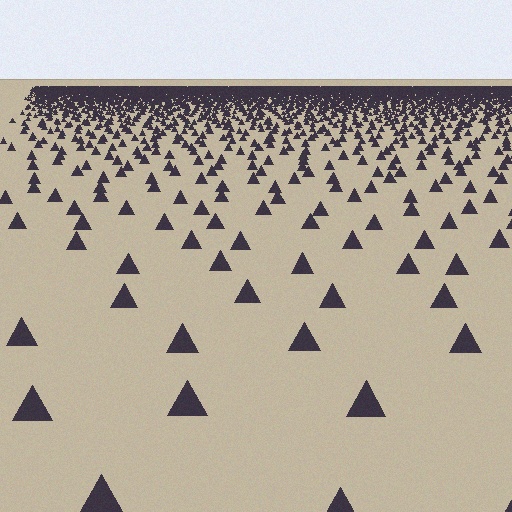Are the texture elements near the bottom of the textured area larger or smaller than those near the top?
Larger. Near the bottom, elements are closer to the viewer and appear at a bigger on-screen size.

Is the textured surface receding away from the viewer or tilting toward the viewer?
The surface is receding away from the viewer. Texture elements get smaller and denser toward the top.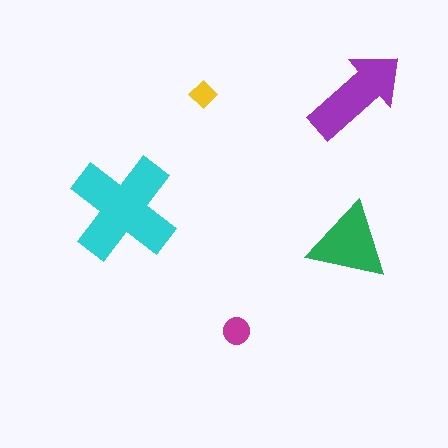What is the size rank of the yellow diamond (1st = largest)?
5th.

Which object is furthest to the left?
The cyan cross is leftmost.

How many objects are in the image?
There are 5 objects in the image.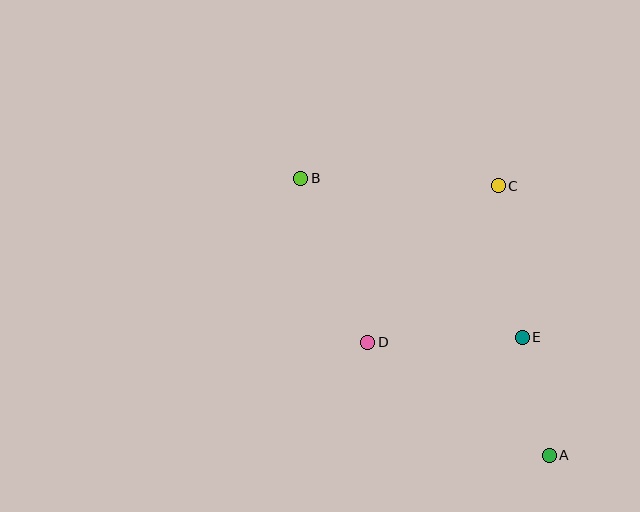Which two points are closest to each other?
Points A and E are closest to each other.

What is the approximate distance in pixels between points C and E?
The distance between C and E is approximately 153 pixels.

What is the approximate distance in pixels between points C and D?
The distance between C and D is approximately 203 pixels.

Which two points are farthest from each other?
Points A and B are farthest from each other.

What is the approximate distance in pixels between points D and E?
The distance between D and E is approximately 155 pixels.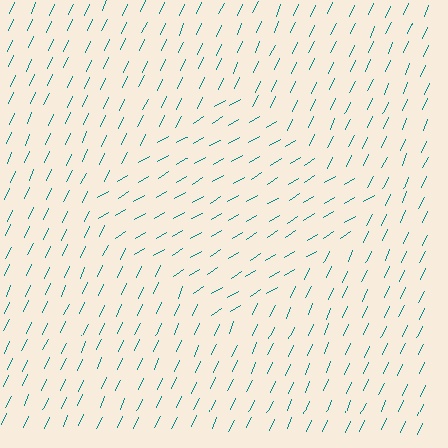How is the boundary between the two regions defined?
The boundary is defined purely by a change in line orientation (approximately 34 degrees difference). All lines are the same color and thickness.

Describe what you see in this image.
The image is filled with small teal line segments. A diamond region in the image has lines oriented differently from the surrounding lines, creating a visible texture boundary.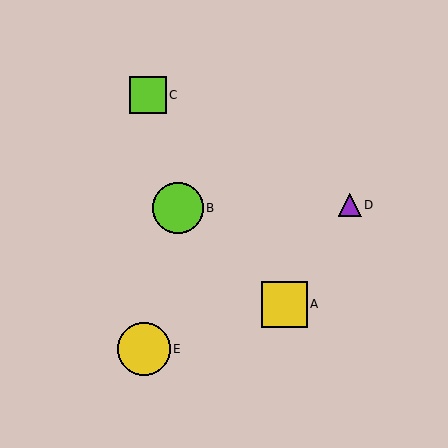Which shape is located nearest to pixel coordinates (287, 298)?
The yellow square (labeled A) at (284, 304) is nearest to that location.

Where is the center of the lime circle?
The center of the lime circle is at (178, 208).